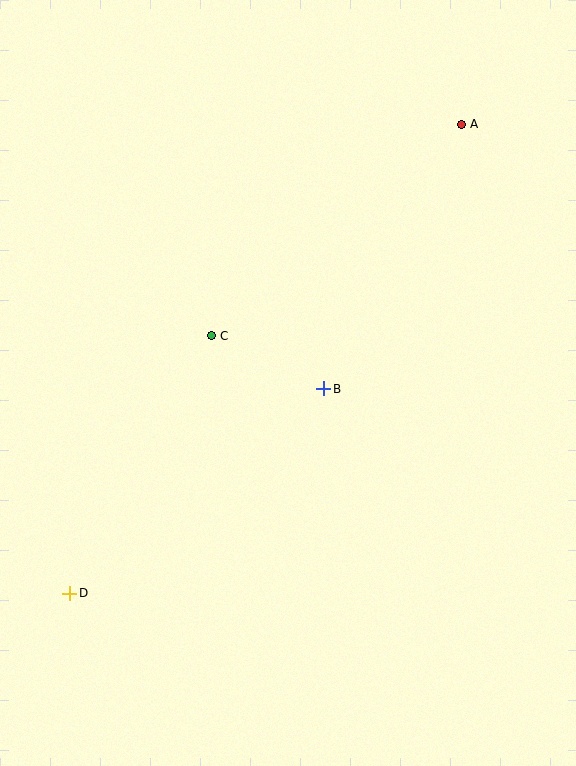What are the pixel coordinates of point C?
Point C is at (211, 336).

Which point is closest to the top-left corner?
Point C is closest to the top-left corner.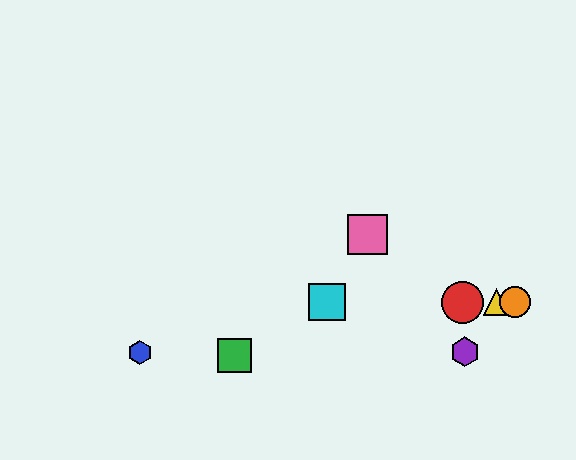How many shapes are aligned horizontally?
4 shapes (the red circle, the yellow triangle, the orange circle, the cyan square) are aligned horizontally.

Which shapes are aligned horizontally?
The red circle, the yellow triangle, the orange circle, the cyan square are aligned horizontally.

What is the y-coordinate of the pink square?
The pink square is at y≈235.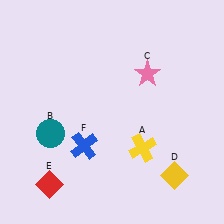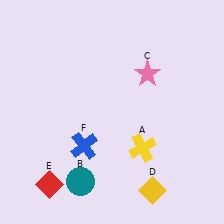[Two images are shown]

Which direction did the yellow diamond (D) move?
The yellow diamond (D) moved left.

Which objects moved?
The objects that moved are: the teal circle (B), the yellow diamond (D).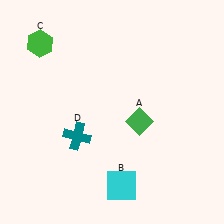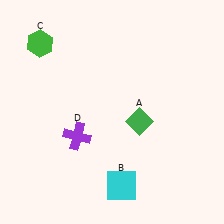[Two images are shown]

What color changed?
The cross (D) changed from teal in Image 1 to purple in Image 2.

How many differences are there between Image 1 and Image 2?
There is 1 difference between the two images.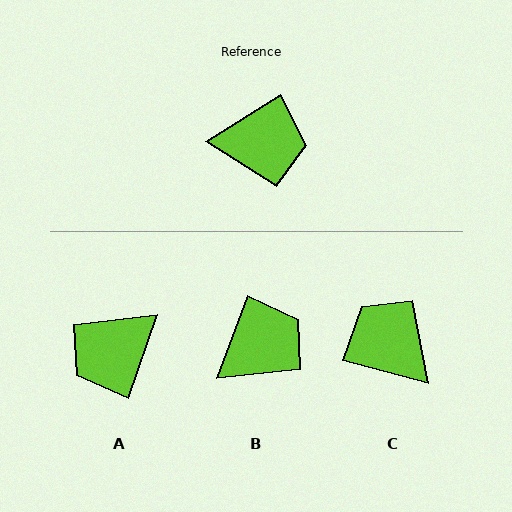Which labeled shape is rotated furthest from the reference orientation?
A, about 141 degrees away.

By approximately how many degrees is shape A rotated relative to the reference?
Approximately 141 degrees clockwise.